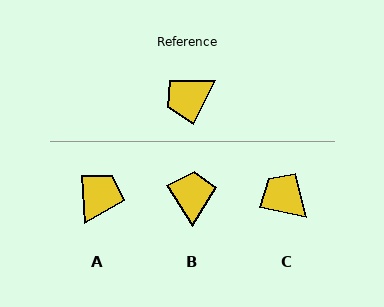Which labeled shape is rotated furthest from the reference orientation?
A, about 150 degrees away.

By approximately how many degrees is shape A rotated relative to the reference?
Approximately 150 degrees clockwise.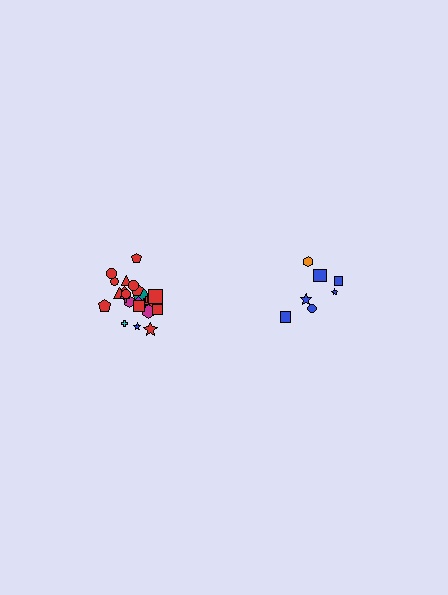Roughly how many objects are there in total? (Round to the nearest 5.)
Roughly 30 objects in total.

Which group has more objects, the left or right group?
The left group.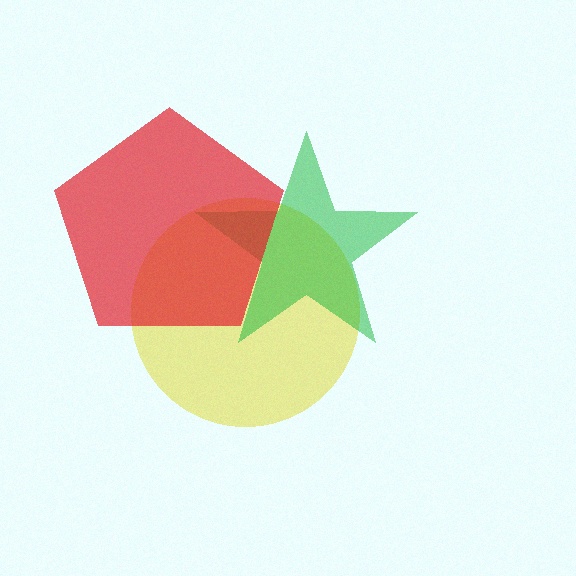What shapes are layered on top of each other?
The layered shapes are: a yellow circle, a green star, a red pentagon.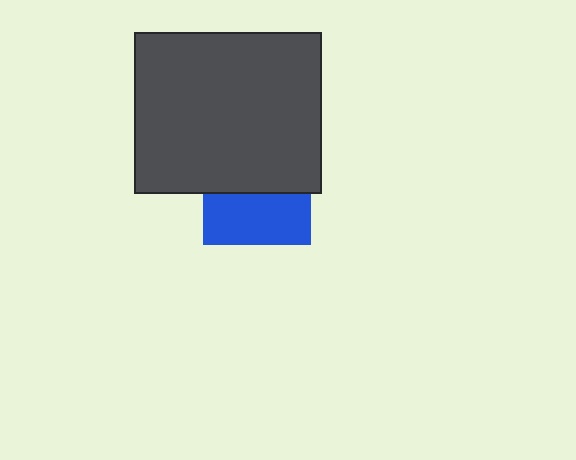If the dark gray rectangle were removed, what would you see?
You would see the complete blue square.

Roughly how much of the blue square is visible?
About half of it is visible (roughly 48%).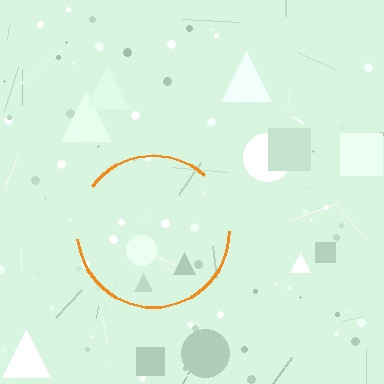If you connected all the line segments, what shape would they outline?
They would outline a circle.